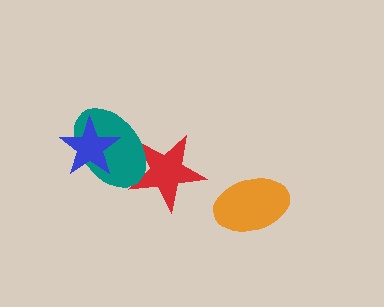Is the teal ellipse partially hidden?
Yes, it is partially covered by another shape.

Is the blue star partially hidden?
No, no other shape covers it.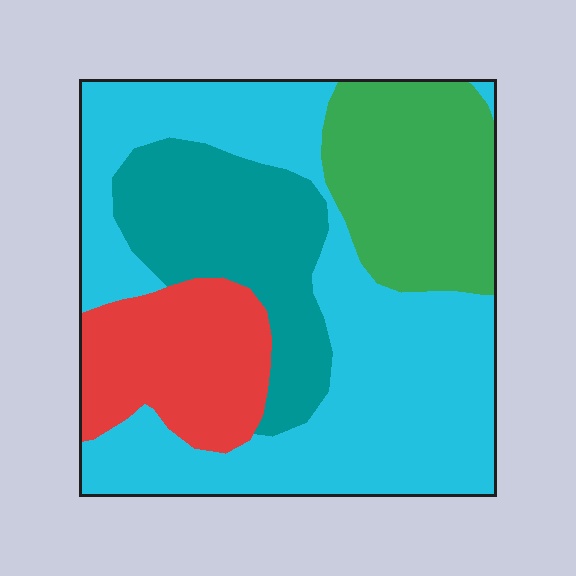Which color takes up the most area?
Cyan, at roughly 45%.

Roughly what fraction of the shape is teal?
Teal takes up about one fifth (1/5) of the shape.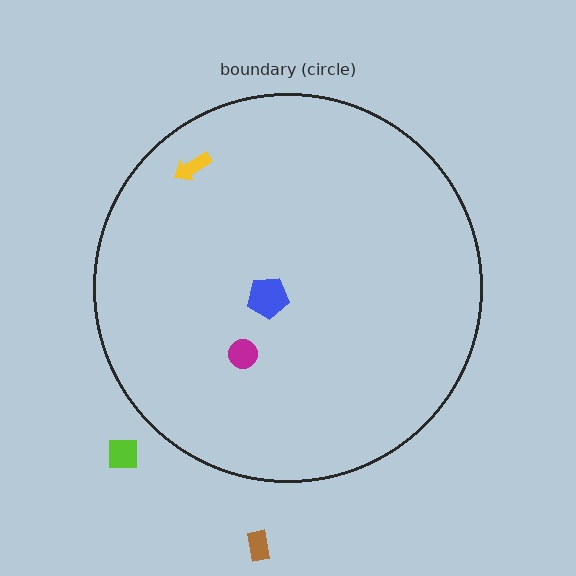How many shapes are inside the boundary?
3 inside, 2 outside.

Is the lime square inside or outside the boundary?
Outside.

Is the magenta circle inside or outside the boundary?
Inside.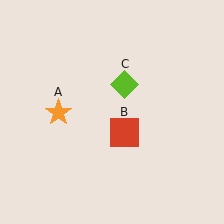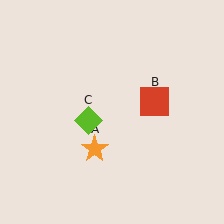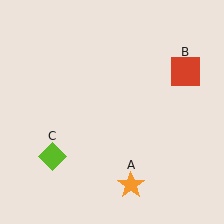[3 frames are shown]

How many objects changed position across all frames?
3 objects changed position: orange star (object A), red square (object B), lime diamond (object C).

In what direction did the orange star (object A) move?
The orange star (object A) moved down and to the right.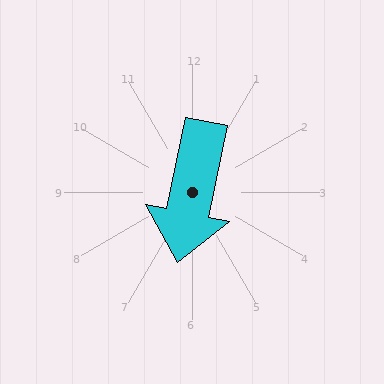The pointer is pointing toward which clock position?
Roughly 6 o'clock.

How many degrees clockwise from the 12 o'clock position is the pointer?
Approximately 192 degrees.